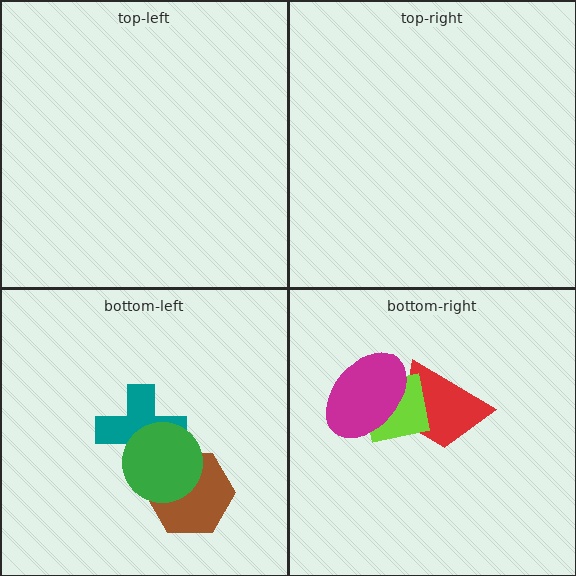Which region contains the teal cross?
The bottom-left region.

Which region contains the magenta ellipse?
The bottom-right region.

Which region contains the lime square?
The bottom-right region.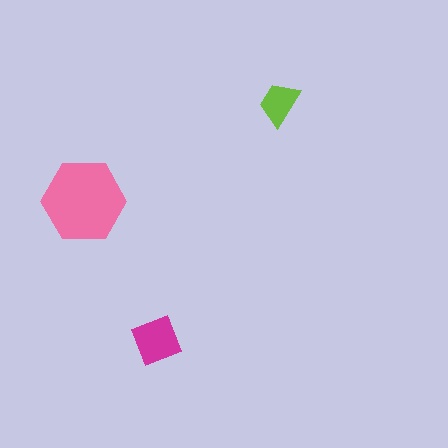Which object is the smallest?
The lime trapezoid.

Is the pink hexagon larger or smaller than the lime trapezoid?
Larger.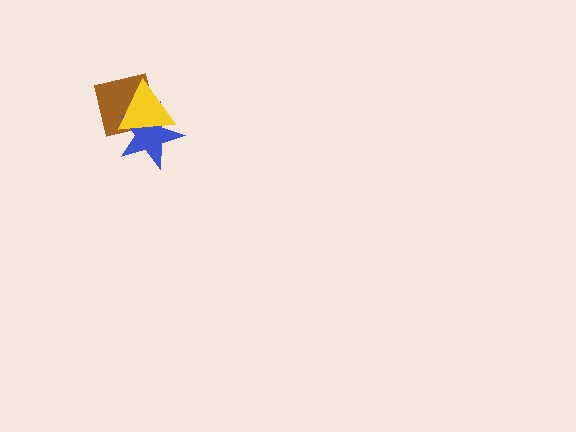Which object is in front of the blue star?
The yellow triangle is in front of the blue star.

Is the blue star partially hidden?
Yes, it is partially covered by another shape.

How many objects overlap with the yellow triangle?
2 objects overlap with the yellow triangle.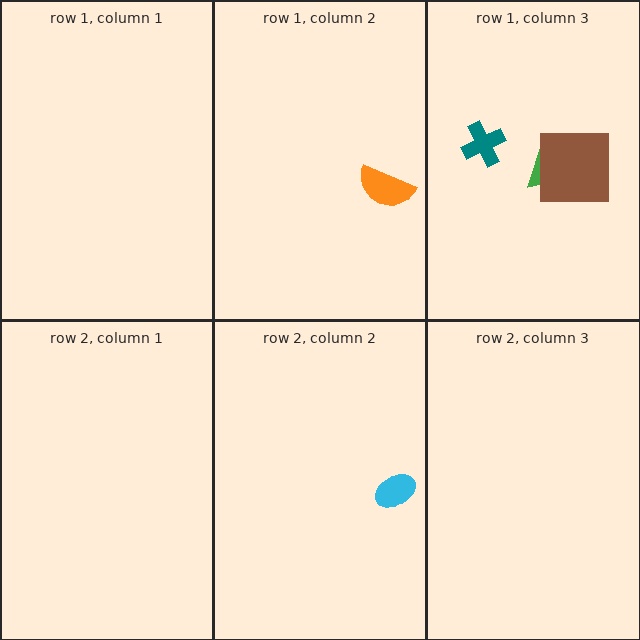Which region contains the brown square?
The row 1, column 3 region.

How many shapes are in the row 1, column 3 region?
3.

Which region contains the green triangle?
The row 1, column 3 region.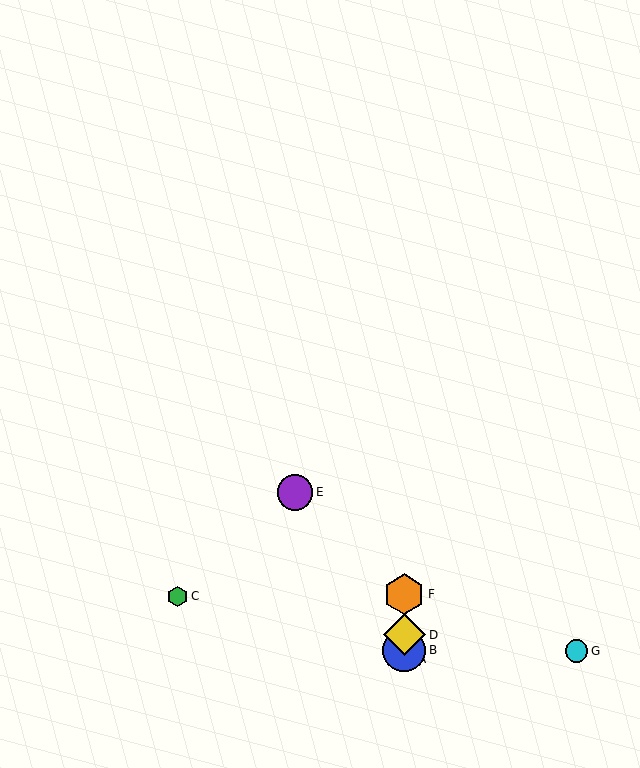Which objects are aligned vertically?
Objects A, B, D, F are aligned vertically.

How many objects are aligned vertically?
4 objects (A, B, D, F) are aligned vertically.